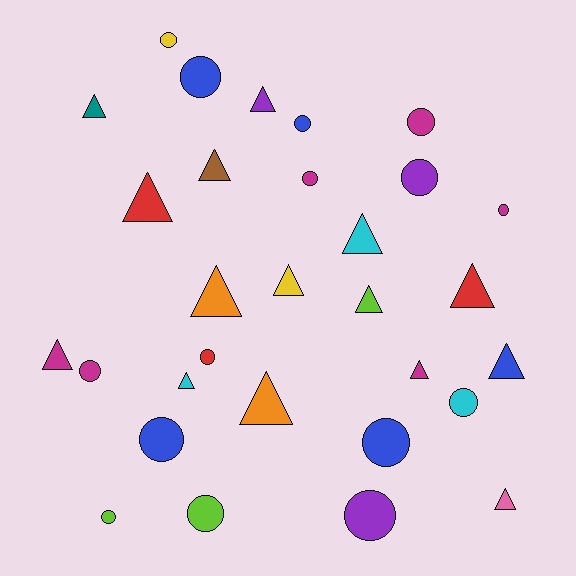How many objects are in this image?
There are 30 objects.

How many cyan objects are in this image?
There are 3 cyan objects.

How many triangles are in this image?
There are 15 triangles.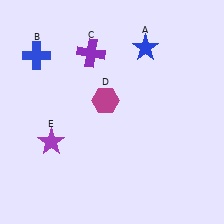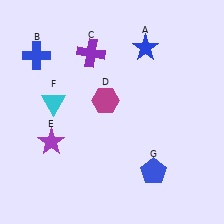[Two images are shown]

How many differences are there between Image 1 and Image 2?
There are 2 differences between the two images.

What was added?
A cyan triangle (F), a blue pentagon (G) were added in Image 2.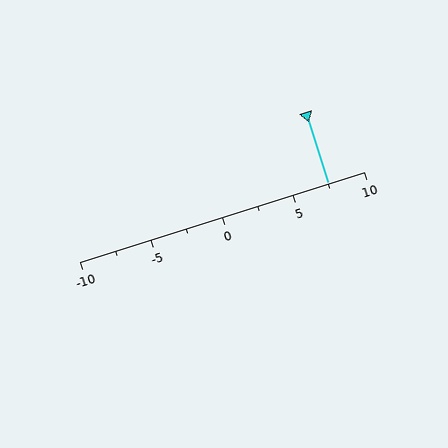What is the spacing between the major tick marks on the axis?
The major ticks are spaced 5 apart.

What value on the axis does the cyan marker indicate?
The marker indicates approximately 7.5.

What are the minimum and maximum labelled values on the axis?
The axis runs from -10 to 10.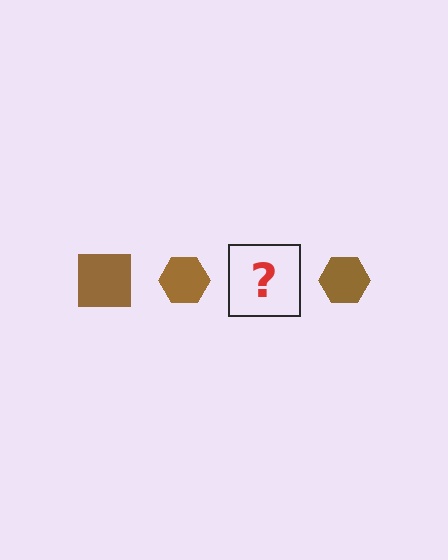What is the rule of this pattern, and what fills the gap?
The rule is that the pattern cycles through square, hexagon shapes in brown. The gap should be filled with a brown square.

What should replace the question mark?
The question mark should be replaced with a brown square.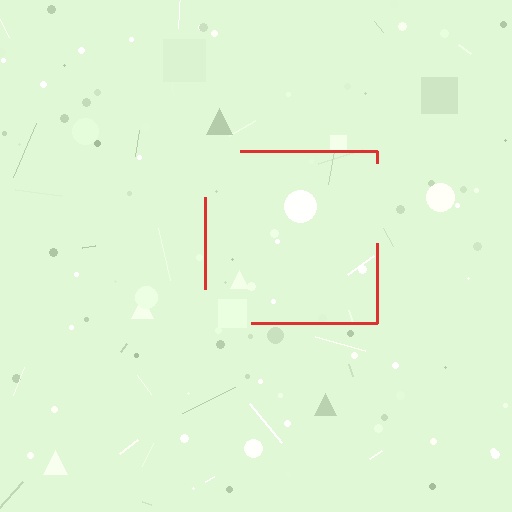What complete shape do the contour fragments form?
The contour fragments form a square.